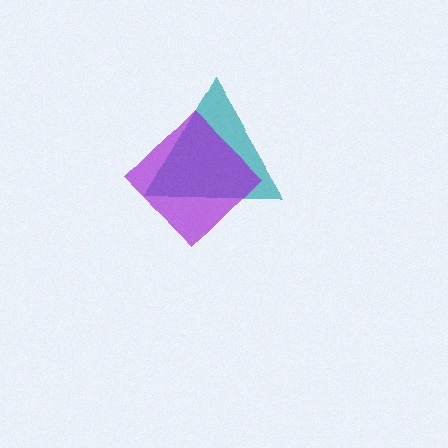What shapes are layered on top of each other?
The layered shapes are: a teal triangle, a purple diamond.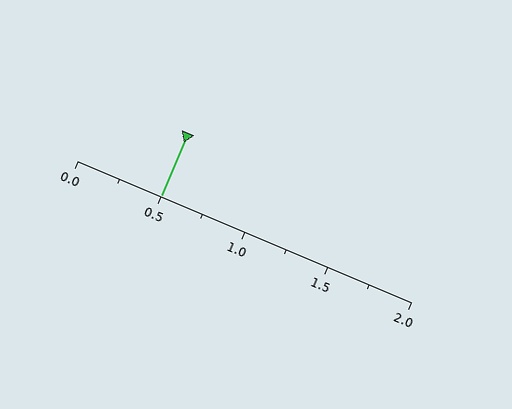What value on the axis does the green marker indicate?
The marker indicates approximately 0.5.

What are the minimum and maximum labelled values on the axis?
The axis runs from 0.0 to 2.0.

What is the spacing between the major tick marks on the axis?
The major ticks are spaced 0.5 apart.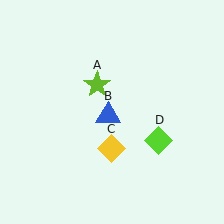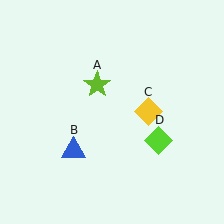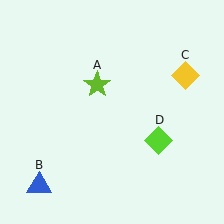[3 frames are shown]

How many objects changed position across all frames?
2 objects changed position: blue triangle (object B), yellow diamond (object C).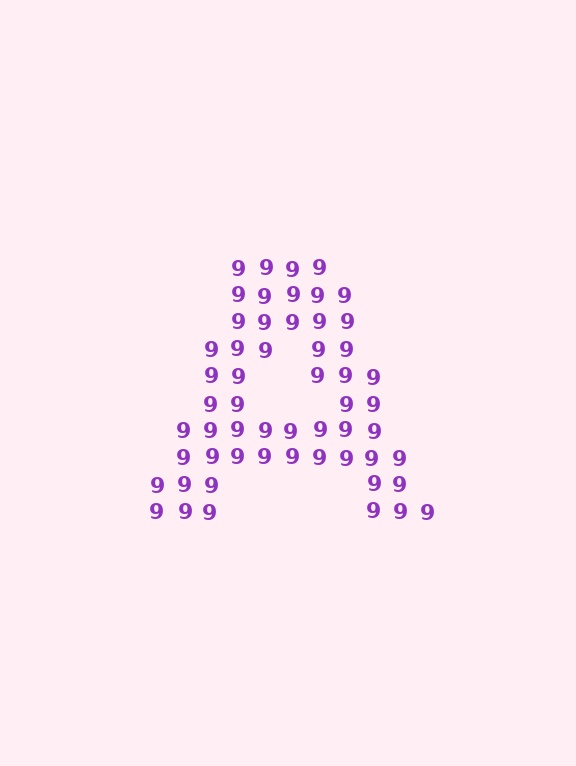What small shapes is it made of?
It is made of small digit 9's.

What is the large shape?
The large shape is the letter A.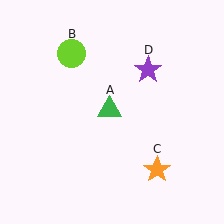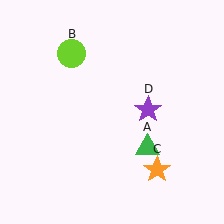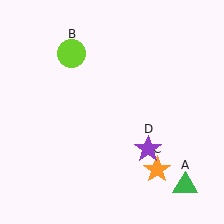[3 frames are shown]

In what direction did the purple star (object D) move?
The purple star (object D) moved down.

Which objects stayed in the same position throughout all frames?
Lime circle (object B) and orange star (object C) remained stationary.